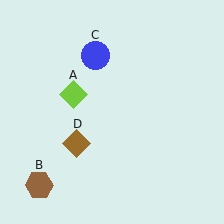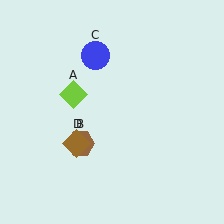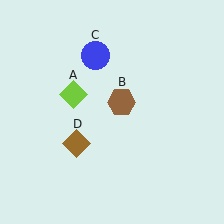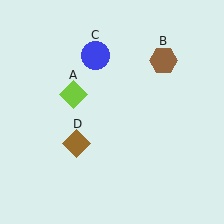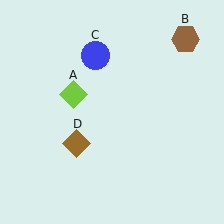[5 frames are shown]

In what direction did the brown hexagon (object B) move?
The brown hexagon (object B) moved up and to the right.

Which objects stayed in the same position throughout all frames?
Lime diamond (object A) and blue circle (object C) and brown diamond (object D) remained stationary.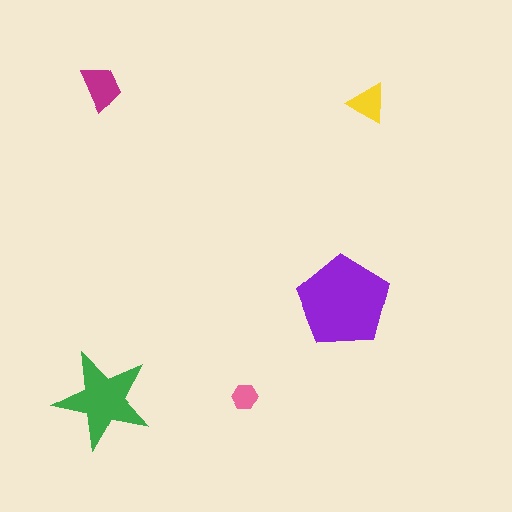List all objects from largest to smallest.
The purple pentagon, the green star, the magenta trapezoid, the yellow triangle, the pink hexagon.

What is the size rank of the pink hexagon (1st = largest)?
5th.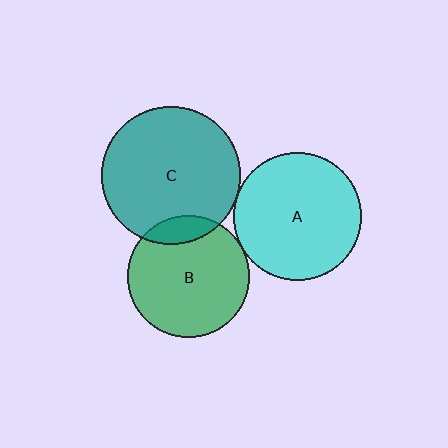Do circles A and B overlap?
Yes.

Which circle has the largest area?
Circle C (teal).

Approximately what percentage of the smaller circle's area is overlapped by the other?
Approximately 5%.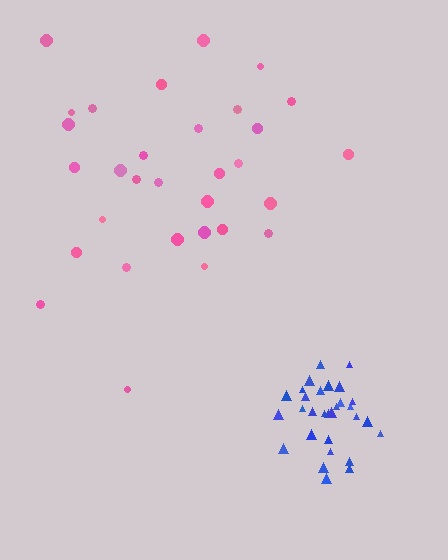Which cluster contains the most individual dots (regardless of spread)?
Pink (31).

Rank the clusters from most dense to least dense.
blue, pink.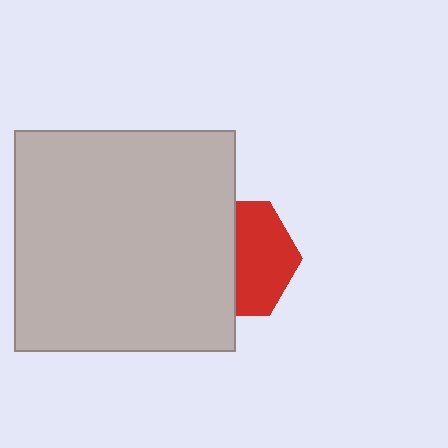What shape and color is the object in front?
The object in front is a light gray square.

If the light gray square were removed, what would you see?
You would see the complete red hexagon.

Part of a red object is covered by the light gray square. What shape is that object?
It is a hexagon.